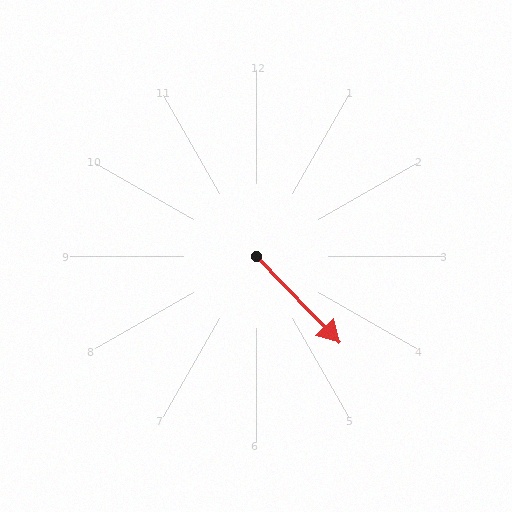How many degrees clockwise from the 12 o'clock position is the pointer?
Approximately 136 degrees.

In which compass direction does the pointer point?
Southeast.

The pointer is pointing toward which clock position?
Roughly 5 o'clock.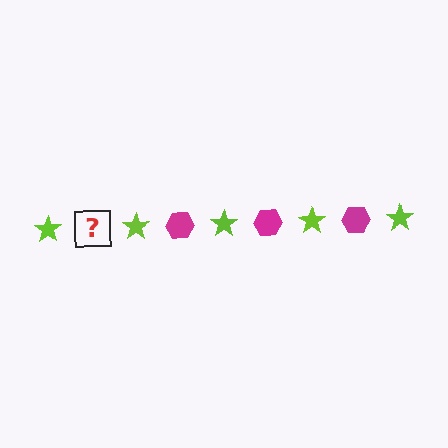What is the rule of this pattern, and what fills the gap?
The rule is that the pattern alternates between lime star and magenta hexagon. The gap should be filled with a magenta hexagon.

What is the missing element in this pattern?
The missing element is a magenta hexagon.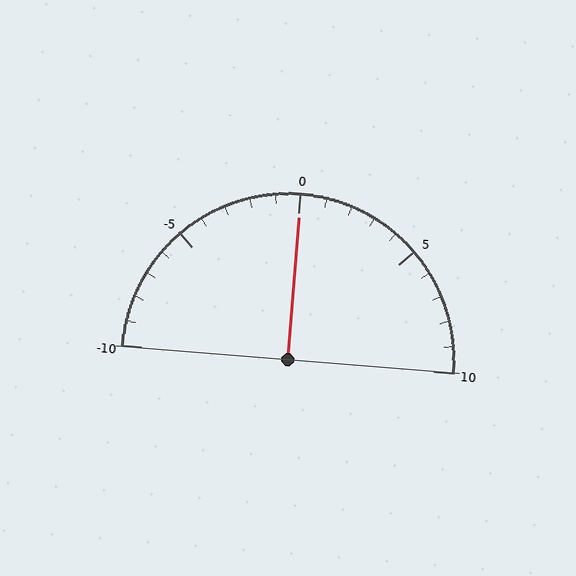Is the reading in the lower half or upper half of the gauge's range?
The reading is in the upper half of the range (-10 to 10).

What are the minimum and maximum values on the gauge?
The gauge ranges from -10 to 10.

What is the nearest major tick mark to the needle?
The nearest major tick mark is 0.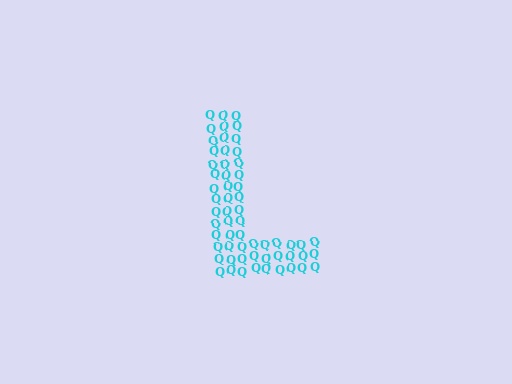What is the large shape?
The large shape is the letter L.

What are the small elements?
The small elements are letter Q's.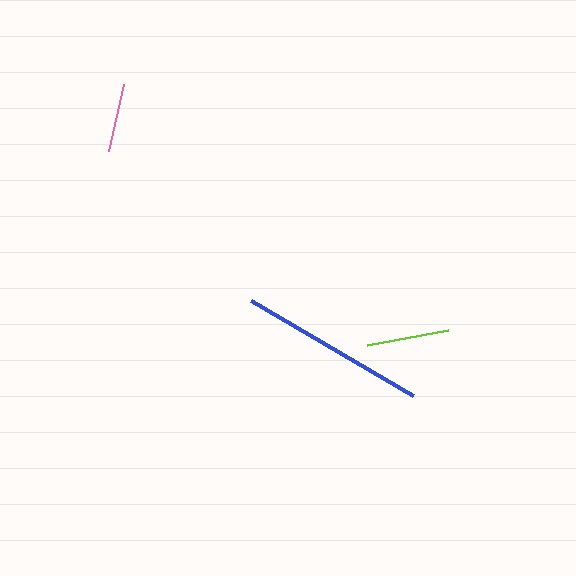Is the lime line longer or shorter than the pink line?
The lime line is longer than the pink line.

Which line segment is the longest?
The blue line is the longest at approximately 188 pixels.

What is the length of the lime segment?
The lime segment is approximately 82 pixels long.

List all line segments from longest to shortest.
From longest to shortest: blue, lime, pink.